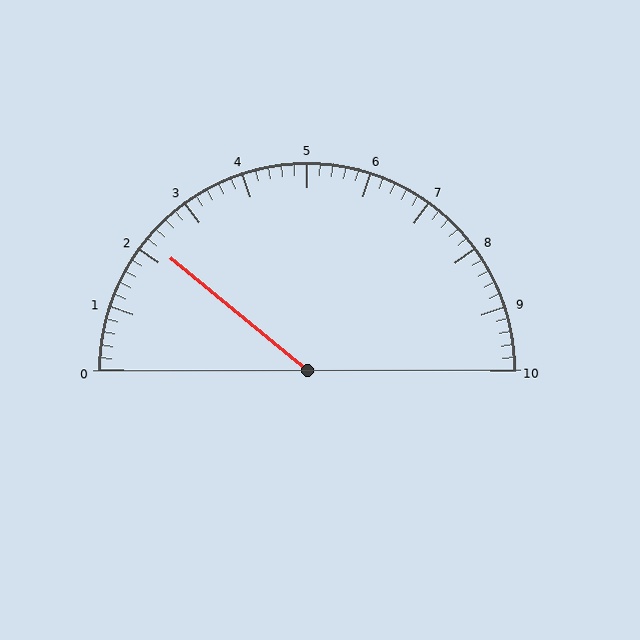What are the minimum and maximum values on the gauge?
The gauge ranges from 0 to 10.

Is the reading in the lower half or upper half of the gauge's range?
The reading is in the lower half of the range (0 to 10).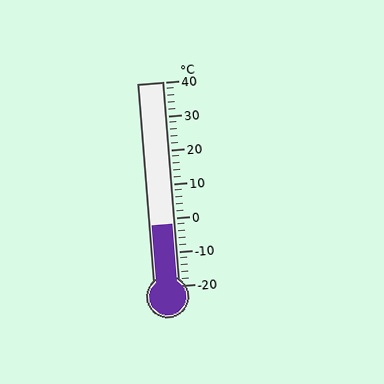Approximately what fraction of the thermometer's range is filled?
The thermometer is filled to approximately 30% of its range.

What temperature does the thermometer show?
The thermometer shows approximately -2°C.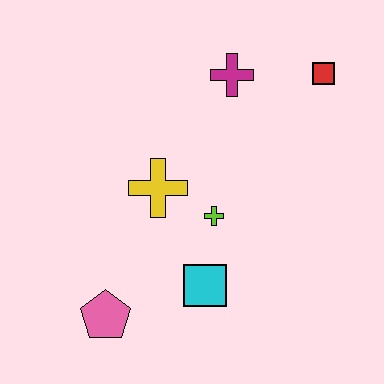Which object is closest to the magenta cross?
The red square is closest to the magenta cross.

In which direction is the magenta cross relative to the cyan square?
The magenta cross is above the cyan square.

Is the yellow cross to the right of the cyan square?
No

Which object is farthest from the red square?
The pink pentagon is farthest from the red square.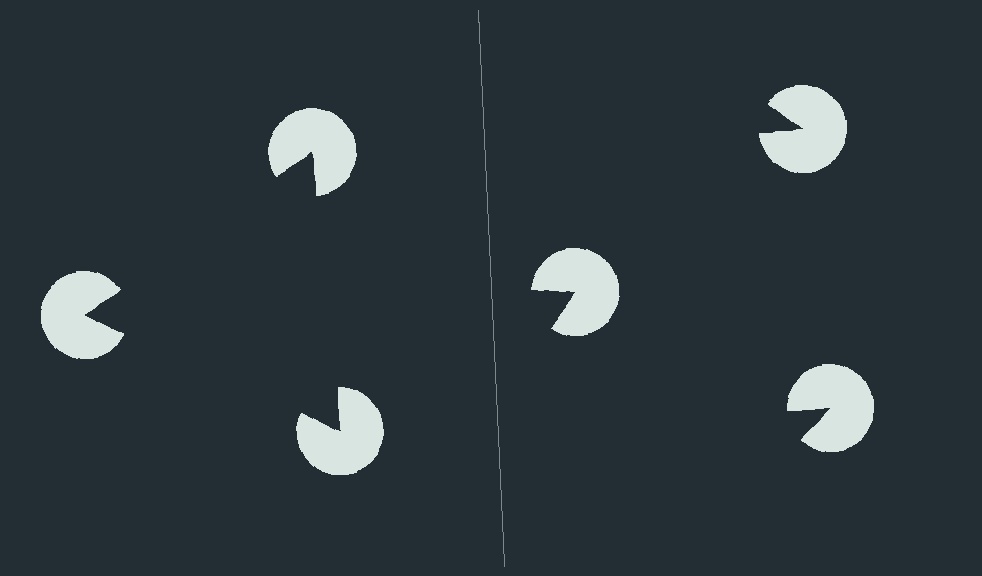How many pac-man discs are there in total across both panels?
6 — 3 on each side.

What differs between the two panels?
The pac-man discs are positioned identically on both sides; only the wedge orientations differ. On the left they align to a triangle; on the right they are misaligned.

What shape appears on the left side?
An illusory triangle.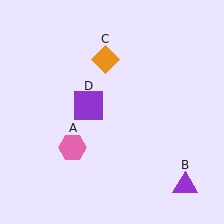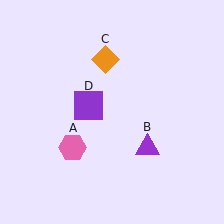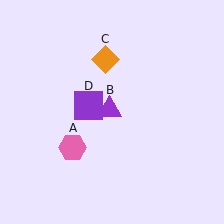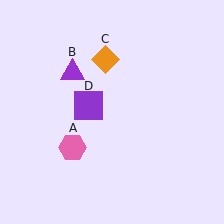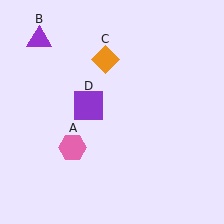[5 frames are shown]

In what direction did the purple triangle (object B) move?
The purple triangle (object B) moved up and to the left.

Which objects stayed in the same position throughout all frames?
Pink hexagon (object A) and orange diamond (object C) and purple square (object D) remained stationary.